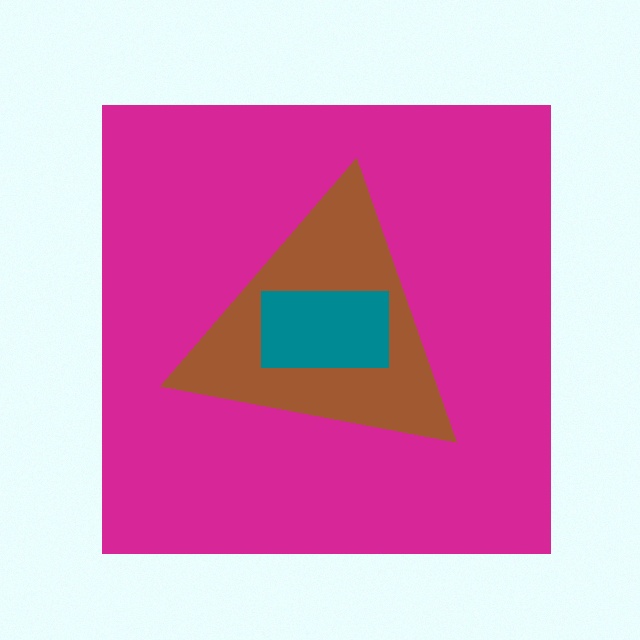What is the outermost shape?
The magenta square.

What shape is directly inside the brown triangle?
The teal rectangle.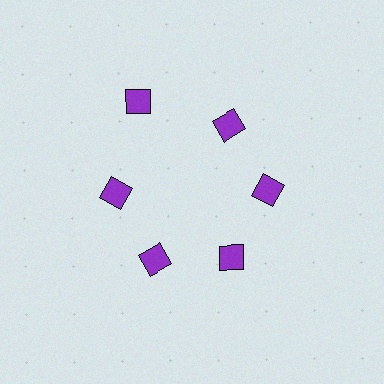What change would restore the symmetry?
The symmetry would be restored by moving it inward, back onto the ring so that all 6 diamonds sit at equal angles and equal distance from the center.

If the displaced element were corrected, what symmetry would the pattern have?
It would have 6-fold rotational symmetry — the pattern would map onto itself every 60 degrees.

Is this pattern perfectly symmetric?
No. The 6 purple diamonds are arranged in a ring, but one element near the 11 o'clock position is pushed outward from the center, breaking the 6-fold rotational symmetry.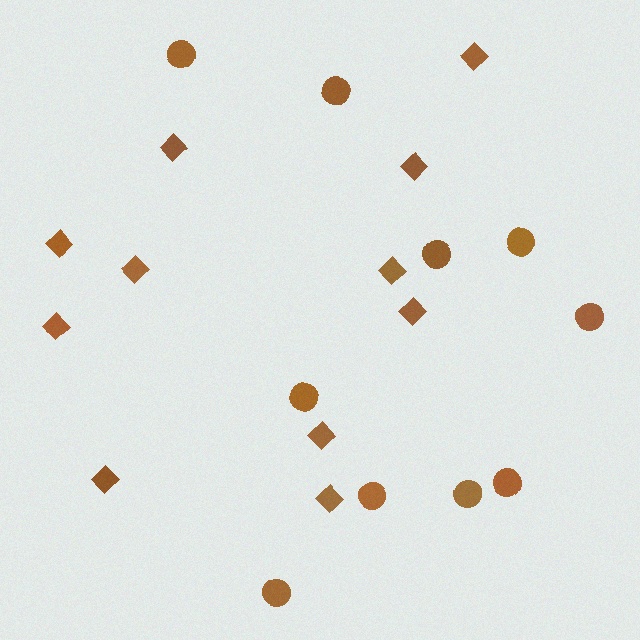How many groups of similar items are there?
There are 2 groups: one group of circles (10) and one group of diamonds (11).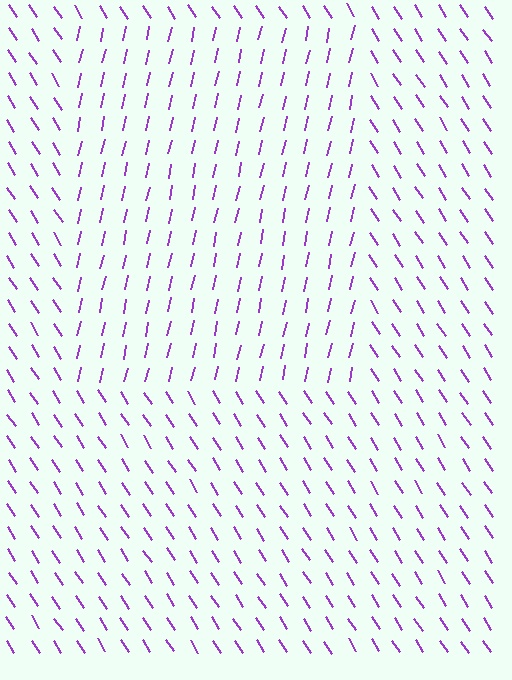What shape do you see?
I see a rectangle.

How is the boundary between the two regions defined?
The boundary is defined purely by a change in line orientation (approximately 45 degrees difference). All lines are the same color and thickness.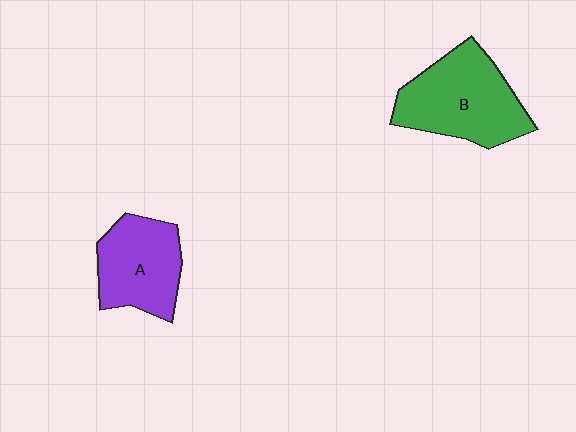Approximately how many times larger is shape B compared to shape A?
Approximately 1.3 times.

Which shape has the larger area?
Shape B (green).